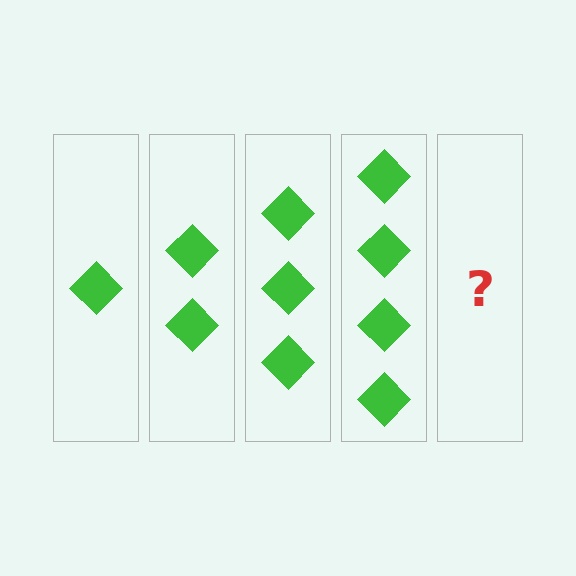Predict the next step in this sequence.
The next step is 5 diamonds.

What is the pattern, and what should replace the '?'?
The pattern is that each step adds one more diamond. The '?' should be 5 diamonds.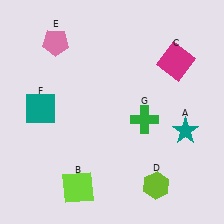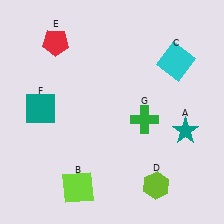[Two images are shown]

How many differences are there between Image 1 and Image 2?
There are 2 differences between the two images.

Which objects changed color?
C changed from magenta to cyan. E changed from pink to red.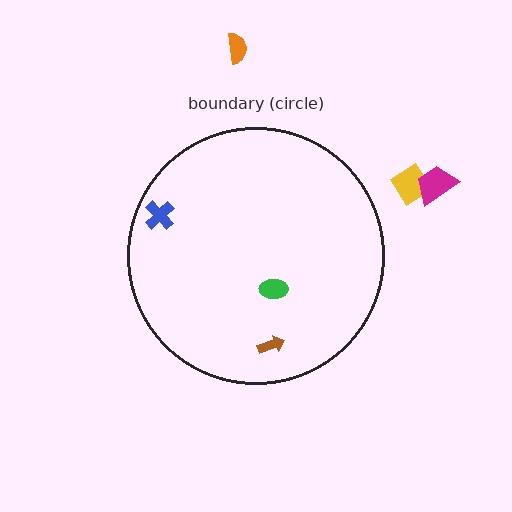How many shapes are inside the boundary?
3 inside, 3 outside.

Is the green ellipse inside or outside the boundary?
Inside.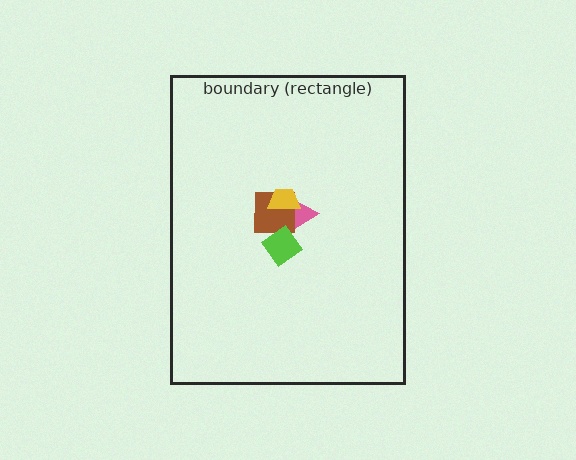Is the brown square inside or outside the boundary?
Inside.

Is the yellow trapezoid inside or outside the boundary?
Inside.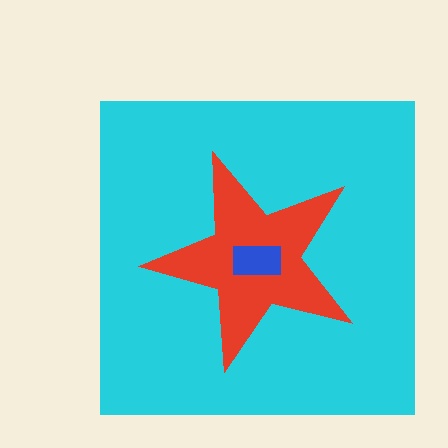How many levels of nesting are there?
3.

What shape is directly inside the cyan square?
The red star.